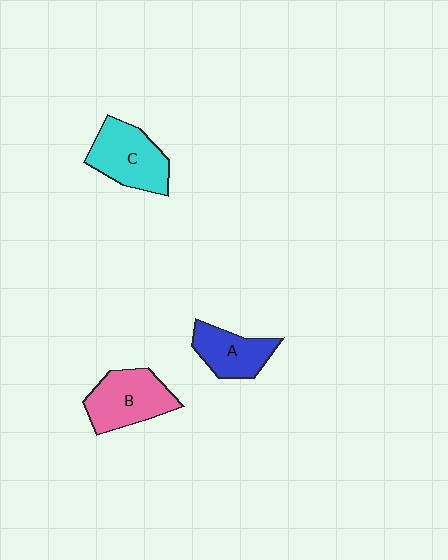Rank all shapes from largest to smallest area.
From largest to smallest: C (cyan), B (pink), A (blue).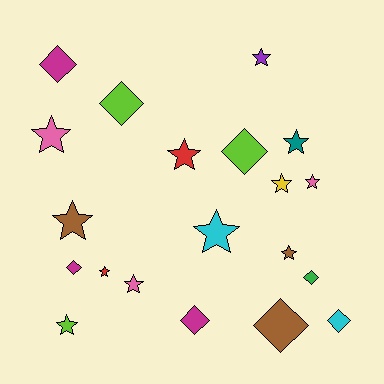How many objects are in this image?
There are 20 objects.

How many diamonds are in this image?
There are 8 diamonds.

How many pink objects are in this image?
There are 3 pink objects.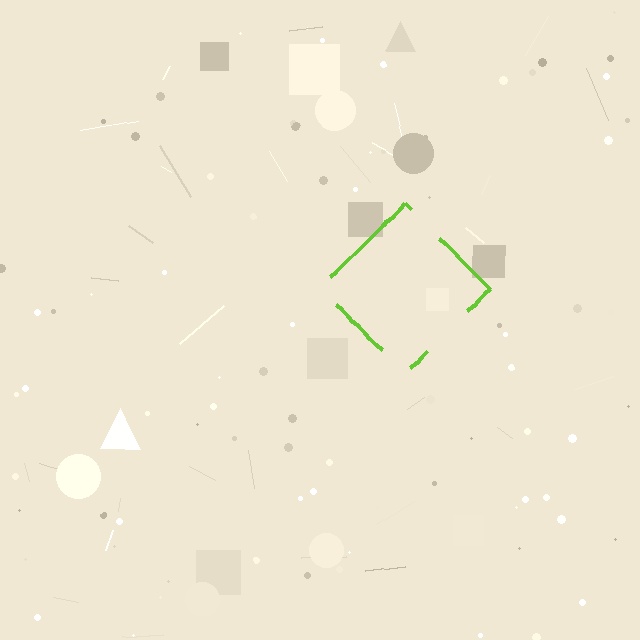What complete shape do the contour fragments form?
The contour fragments form a diamond.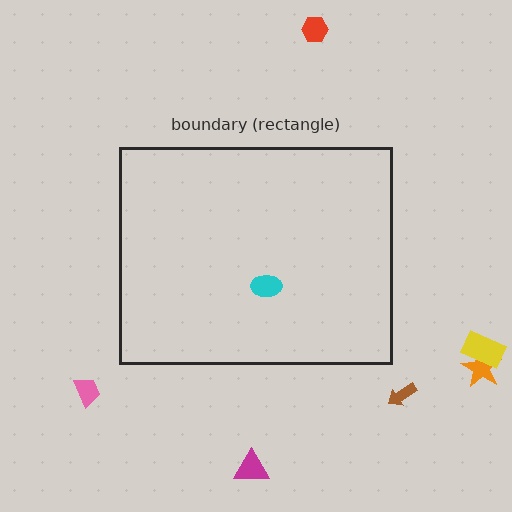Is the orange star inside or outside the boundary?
Outside.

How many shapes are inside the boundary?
1 inside, 6 outside.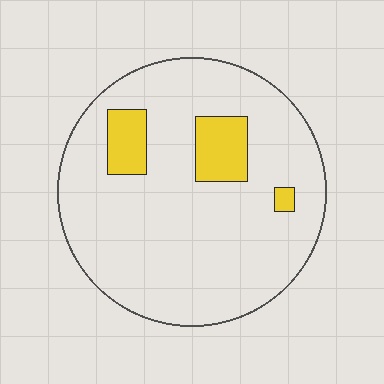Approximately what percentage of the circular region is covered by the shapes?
Approximately 10%.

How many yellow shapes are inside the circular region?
3.